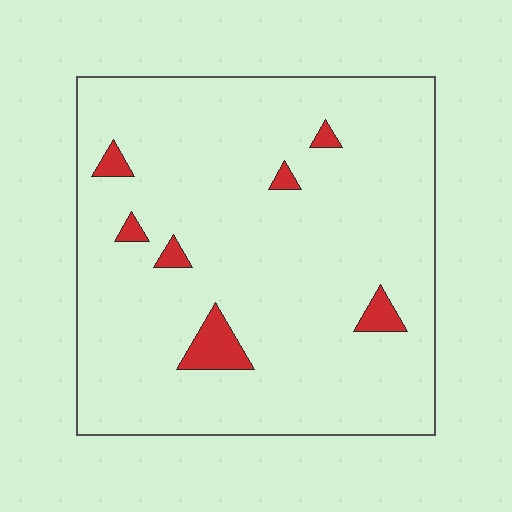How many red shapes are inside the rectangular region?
7.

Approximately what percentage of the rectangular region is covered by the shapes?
Approximately 5%.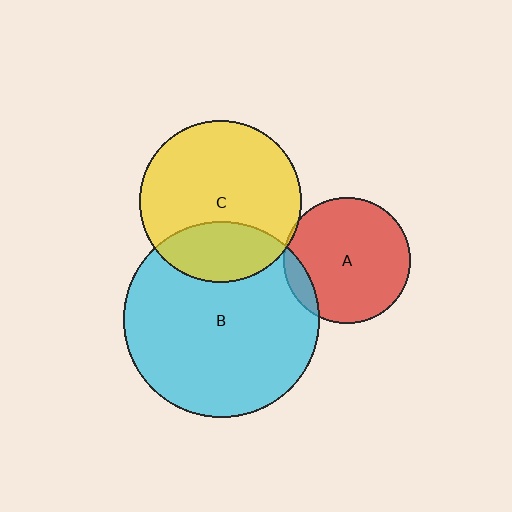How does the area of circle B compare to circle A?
Approximately 2.4 times.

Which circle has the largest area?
Circle B (cyan).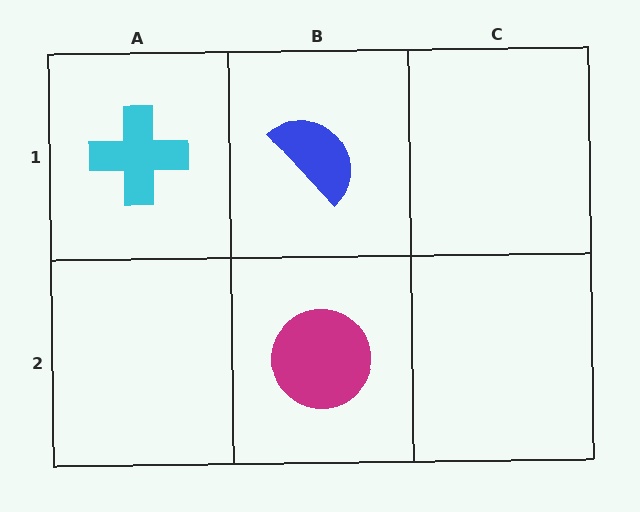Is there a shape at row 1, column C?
No, that cell is empty.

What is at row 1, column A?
A cyan cross.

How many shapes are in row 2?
1 shape.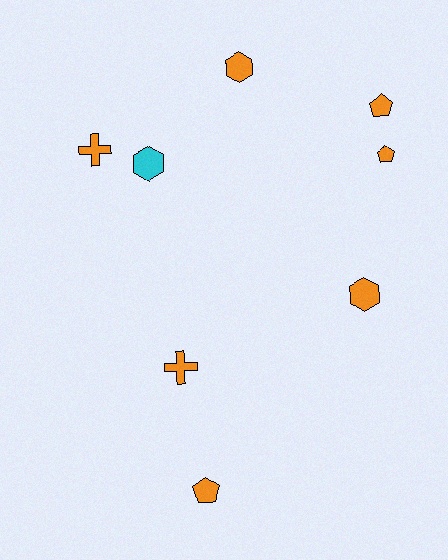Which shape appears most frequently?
Hexagon, with 3 objects.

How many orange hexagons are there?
There are 2 orange hexagons.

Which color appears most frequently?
Orange, with 7 objects.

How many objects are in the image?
There are 8 objects.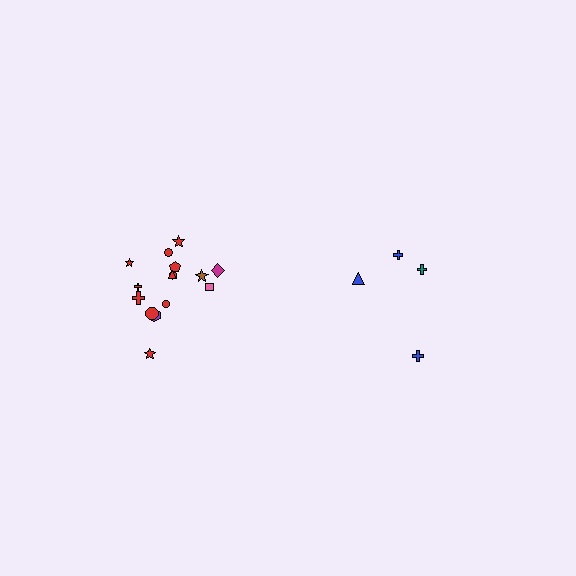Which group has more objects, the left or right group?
The left group.